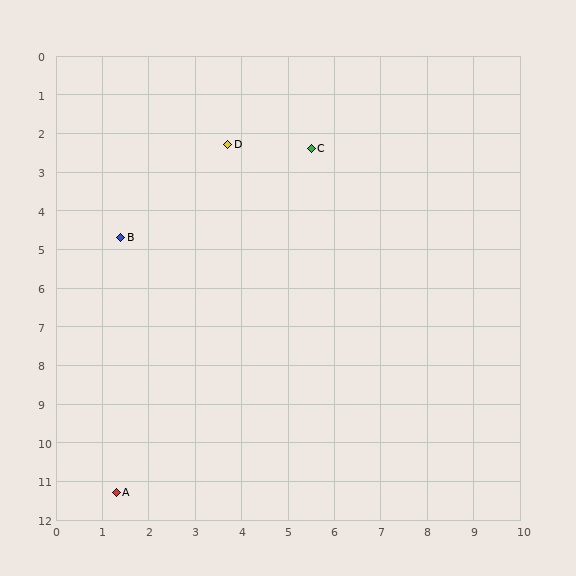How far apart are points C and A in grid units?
Points C and A are about 9.8 grid units apart.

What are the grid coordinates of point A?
Point A is at approximately (1.3, 11.3).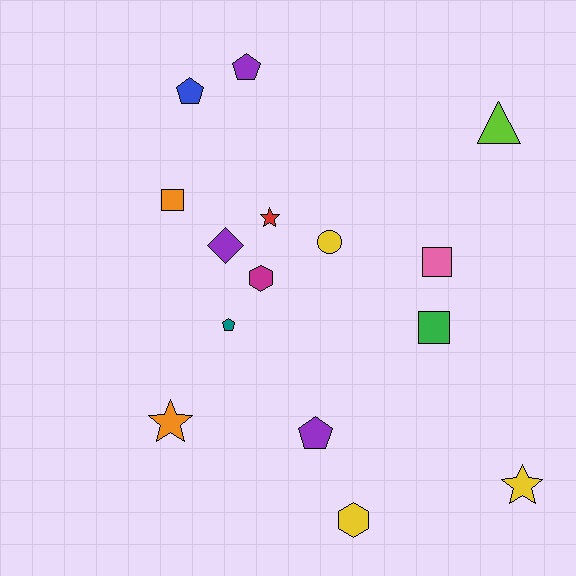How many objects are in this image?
There are 15 objects.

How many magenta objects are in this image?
There is 1 magenta object.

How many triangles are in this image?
There is 1 triangle.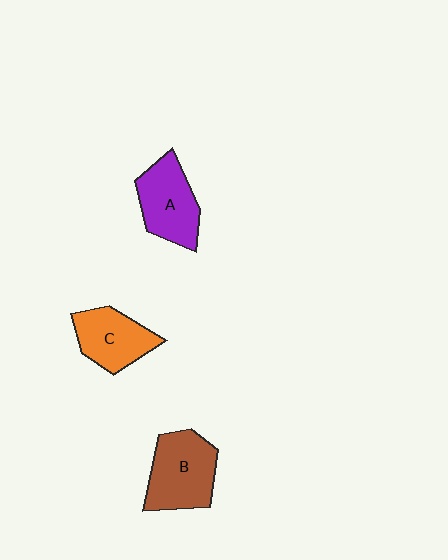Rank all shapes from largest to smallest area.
From largest to smallest: B (brown), A (purple), C (orange).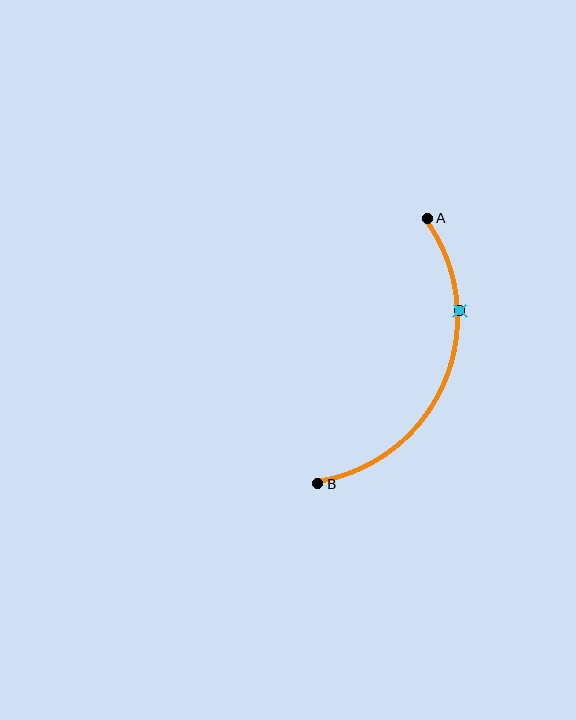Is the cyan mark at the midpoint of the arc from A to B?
No. The cyan mark lies on the arc but is closer to endpoint A. The arc midpoint would be at the point on the curve equidistant along the arc from both A and B.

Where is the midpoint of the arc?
The arc midpoint is the point on the curve farthest from the straight line joining A and B. It sits to the right of that line.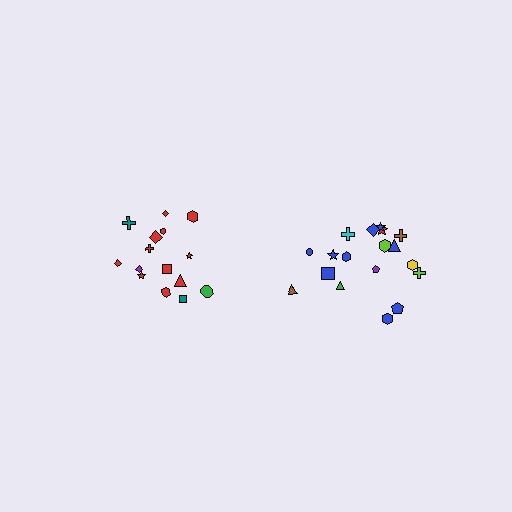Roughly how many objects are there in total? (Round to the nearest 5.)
Roughly 35 objects in total.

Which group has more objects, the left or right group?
The right group.